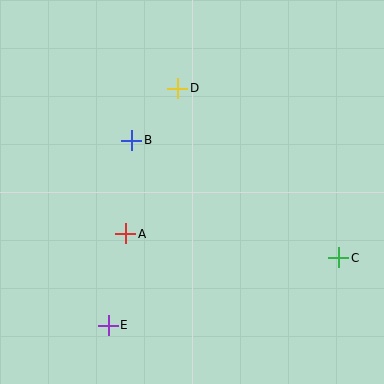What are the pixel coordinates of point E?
Point E is at (108, 325).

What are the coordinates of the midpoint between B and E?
The midpoint between B and E is at (120, 233).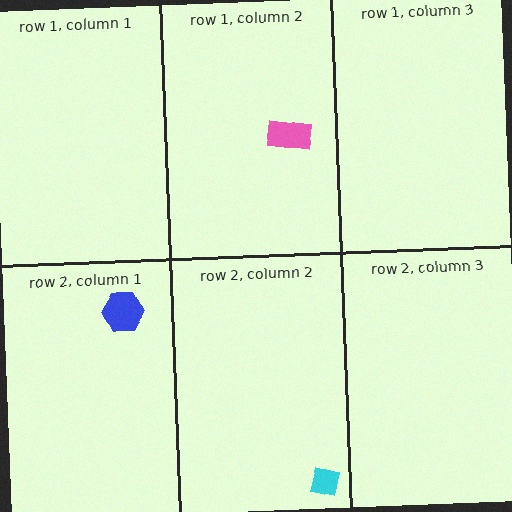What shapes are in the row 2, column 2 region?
The cyan square.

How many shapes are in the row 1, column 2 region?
1.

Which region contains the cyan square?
The row 2, column 2 region.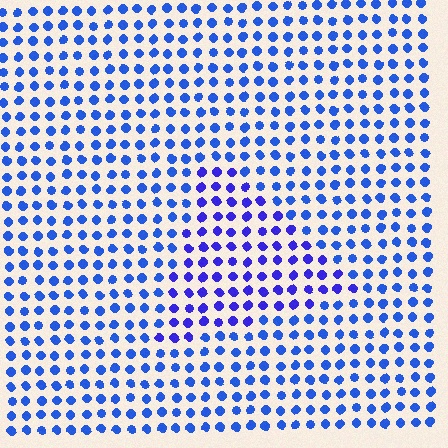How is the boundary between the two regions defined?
The boundary is defined purely by a slight shift in hue (about 23 degrees). Spacing, size, and orientation are identical on both sides.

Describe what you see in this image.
The image is filled with small blue elements in a uniform arrangement. A triangle-shaped region is visible where the elements are tinted to a slightly different hue, forming a subtle color boundary.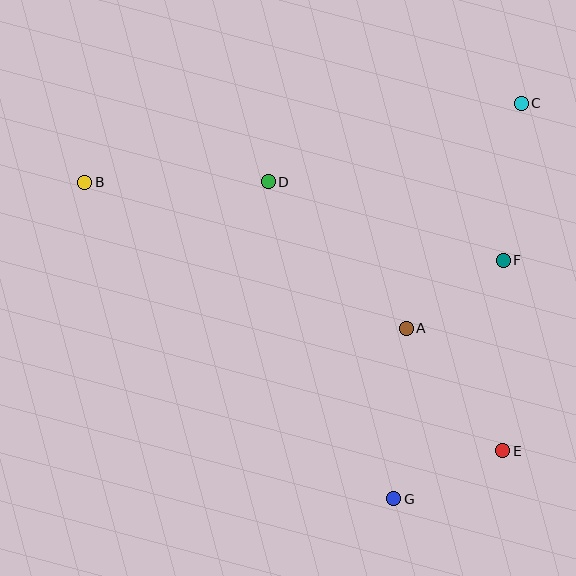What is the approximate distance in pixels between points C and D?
The distance between C and D is approximately 265 pixels.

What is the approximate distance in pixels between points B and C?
The distance between B and C is approximately 444 pixels.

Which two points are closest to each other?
Points A and F are closest to each other.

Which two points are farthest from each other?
Points B and E are farthest from each other.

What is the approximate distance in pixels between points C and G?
The distance between C and G is approximately 416 pixels.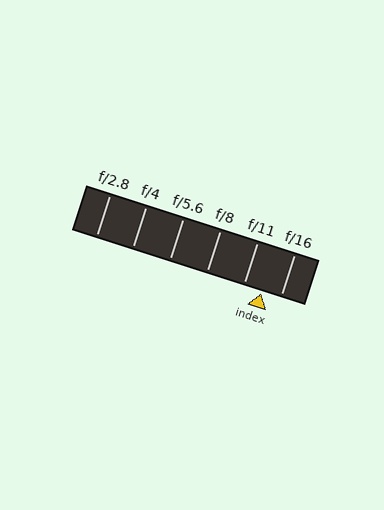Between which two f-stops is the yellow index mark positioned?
The index mark is between f/11 and f/16.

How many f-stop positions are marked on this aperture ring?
There are 6 f-stop positions marked.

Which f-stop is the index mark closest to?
The index mark is closest to f/11.